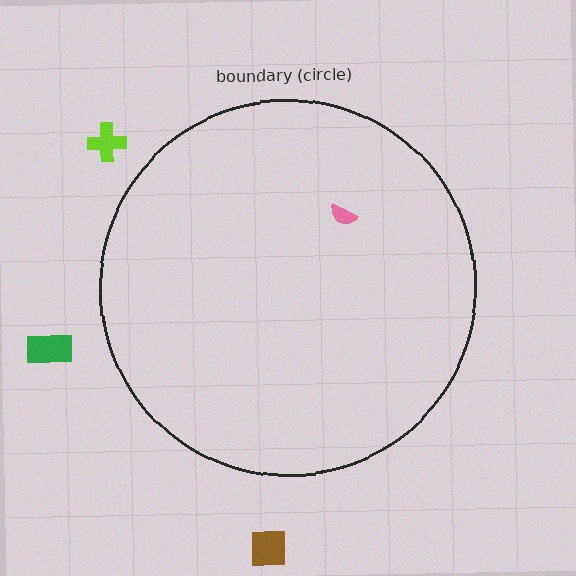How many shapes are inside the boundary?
1 inside, 3 outside.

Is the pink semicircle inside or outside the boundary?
Inside.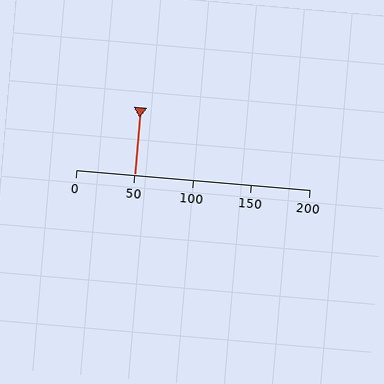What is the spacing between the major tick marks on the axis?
The major ticks are spaced 50 apart.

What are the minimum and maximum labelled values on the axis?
The axis runs from 0 to 200.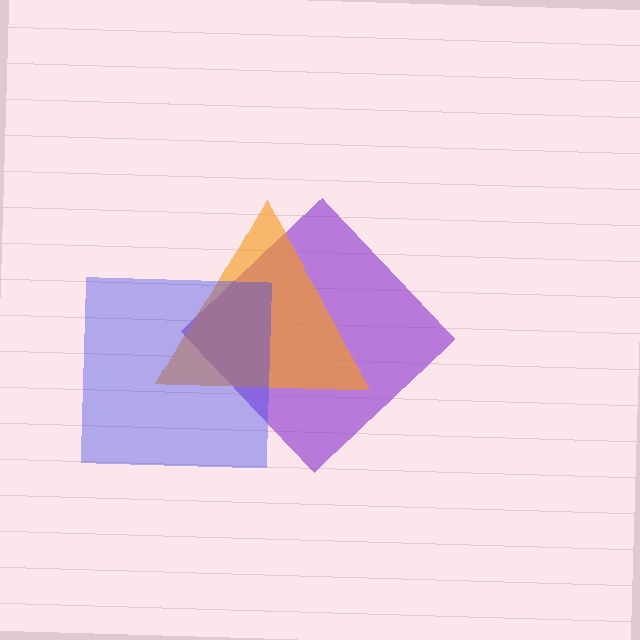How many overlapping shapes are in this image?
There are 3 overlapping shapes in the image.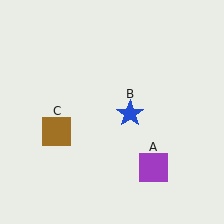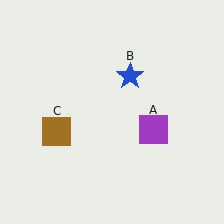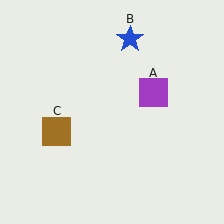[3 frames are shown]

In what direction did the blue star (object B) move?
The blue star (object B) moved up.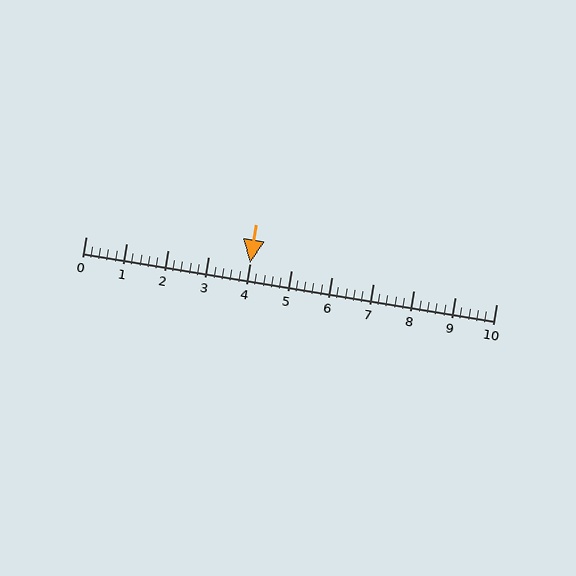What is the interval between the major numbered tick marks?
The major tick marks are spaced 1 units apart.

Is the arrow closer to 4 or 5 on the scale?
The arrow is closer to 4.